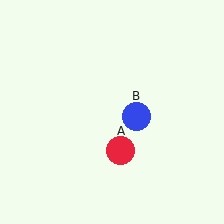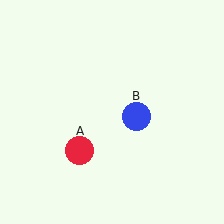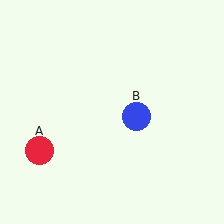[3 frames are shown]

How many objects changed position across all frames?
1 object changed position: red circle (object A).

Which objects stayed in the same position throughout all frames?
Blue circle (object B) remained stationary.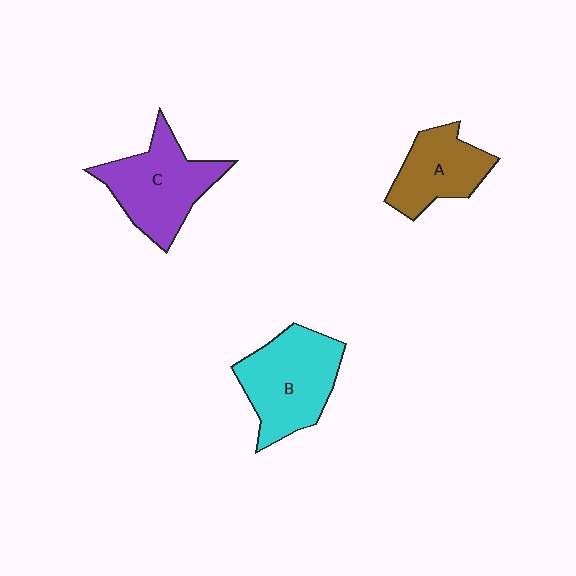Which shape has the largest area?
Shape B (cyan).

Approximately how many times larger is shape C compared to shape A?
Approximately 1.3 times.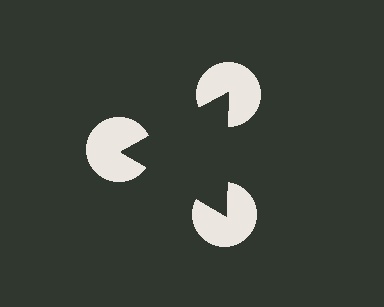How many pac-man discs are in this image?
There are 3 — one at each vertex of the illusory triangle.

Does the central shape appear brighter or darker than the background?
It typically appears slightly darker than the background, even though no actual brightness change is drawn.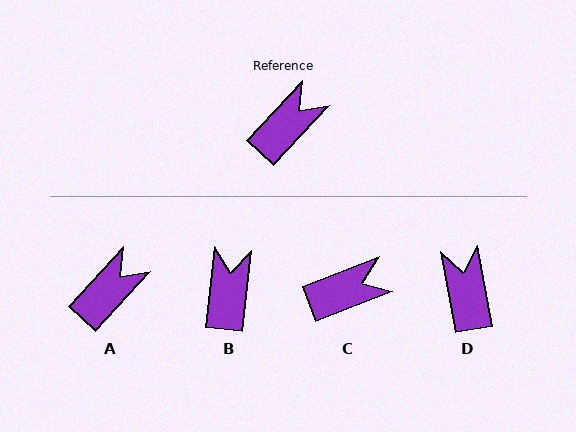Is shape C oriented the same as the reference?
No, it is off by about 26 degrees.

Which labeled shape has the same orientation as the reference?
A.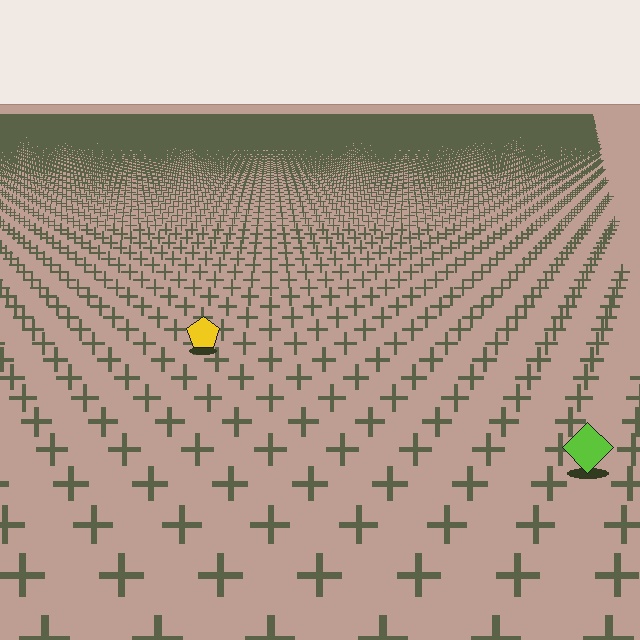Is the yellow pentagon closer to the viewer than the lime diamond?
No. The lime diamond is closer — you can tell from the texture gradient: the ground texture is coarser near it.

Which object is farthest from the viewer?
The yellow pentagon is farthest from the viewer. It appears smaller and the ground texture around it is denser.